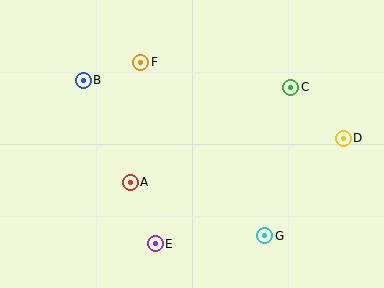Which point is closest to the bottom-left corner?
Point E is closest to the bottom-left corner.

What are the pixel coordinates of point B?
Point B is at (83, 80).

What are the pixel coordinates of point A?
Point A is at (130, 182).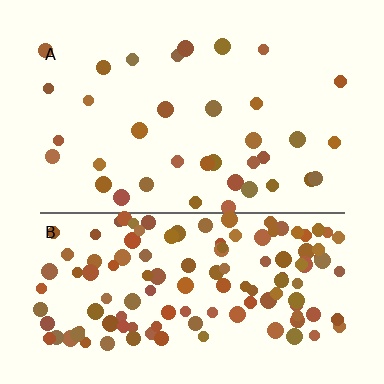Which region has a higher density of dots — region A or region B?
B (the bottom).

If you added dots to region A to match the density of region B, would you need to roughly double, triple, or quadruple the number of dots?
Approximately quadruple.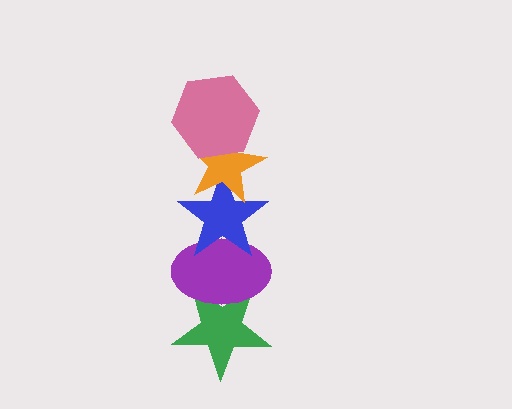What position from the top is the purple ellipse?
The purple ellipse is 4th from the top.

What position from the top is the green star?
The green star is 5th from the top.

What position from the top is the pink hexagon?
The pink hexagon is 1st from the top.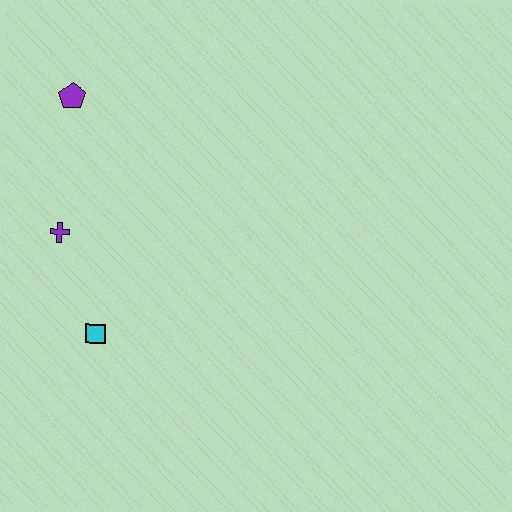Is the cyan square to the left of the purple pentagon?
No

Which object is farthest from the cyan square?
The purple pentagon is farthest from the cyan square.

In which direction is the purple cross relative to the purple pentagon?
The purple cross is below the purple pentagon.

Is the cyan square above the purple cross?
No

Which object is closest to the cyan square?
The purple cross is closest to the cyan square.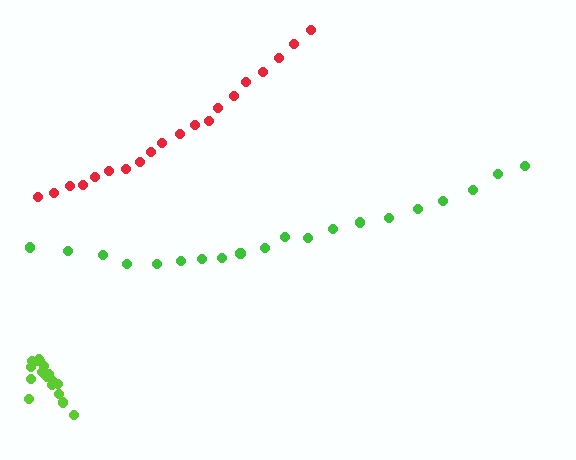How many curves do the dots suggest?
There are 3 distinct paths.